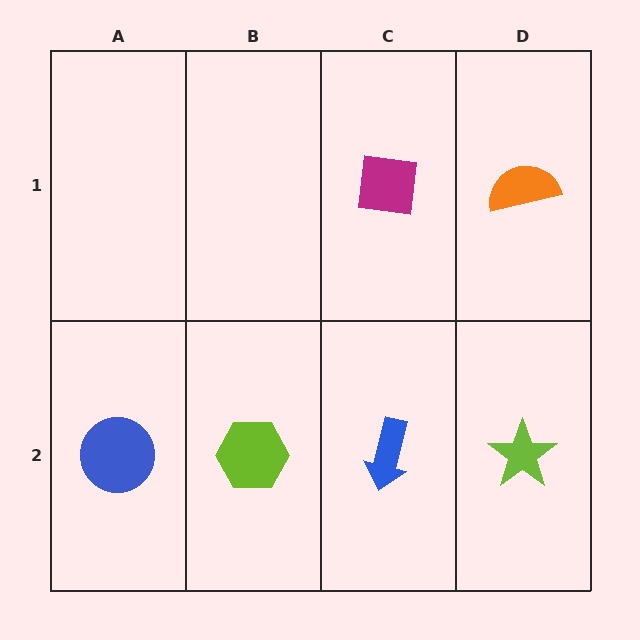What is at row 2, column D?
A lime star.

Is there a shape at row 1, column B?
No, that cell is empty.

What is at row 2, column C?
A blue arrow.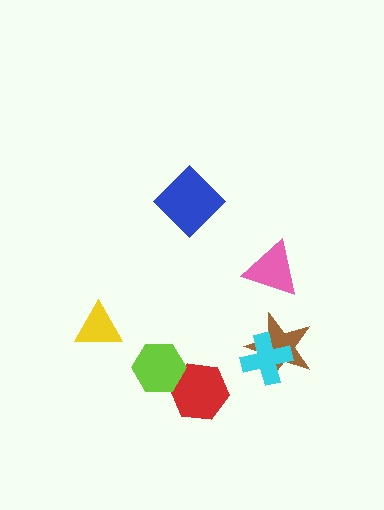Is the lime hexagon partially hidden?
No, no other shape covers it.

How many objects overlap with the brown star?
1 object overlaps with the brown star.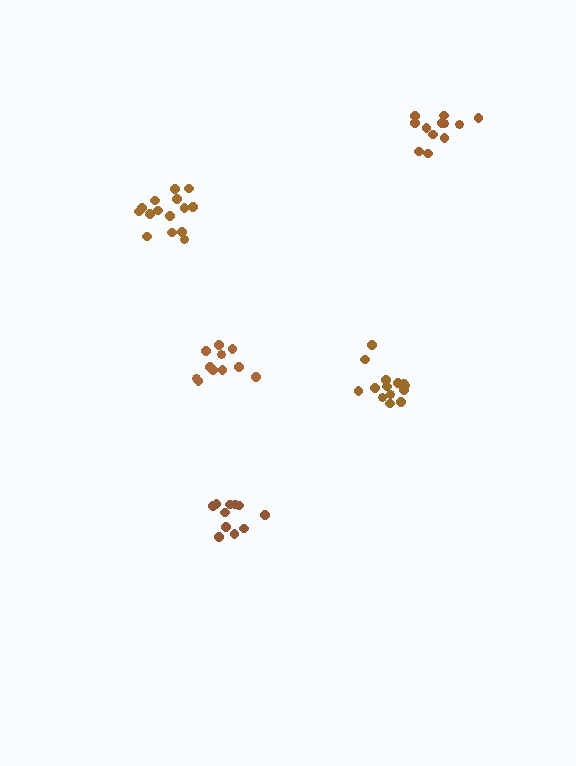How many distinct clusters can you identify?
There are 5 distinct clusters.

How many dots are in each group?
Group 1: 14 dots, Group 2: 11 dots, Group 3: 12 dots, Group 4: 15 dots, Group 5: 11 dots (63 total).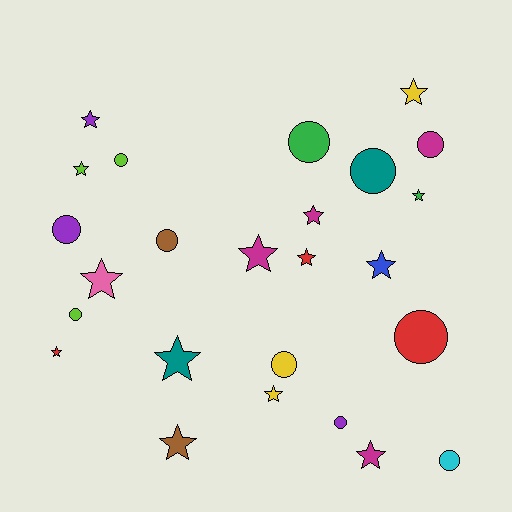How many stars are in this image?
There are 14 stars.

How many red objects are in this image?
There are 3 red objects.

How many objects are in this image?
There are 25 objects.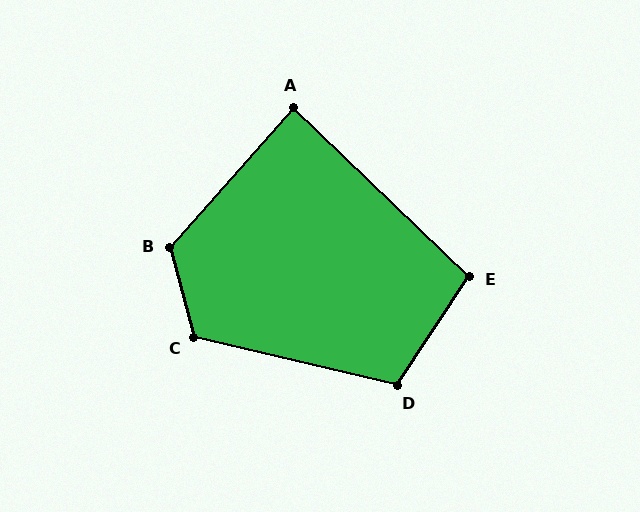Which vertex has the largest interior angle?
B, at approximately 124 degrees.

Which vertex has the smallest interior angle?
A, at approximately 88 degrees.